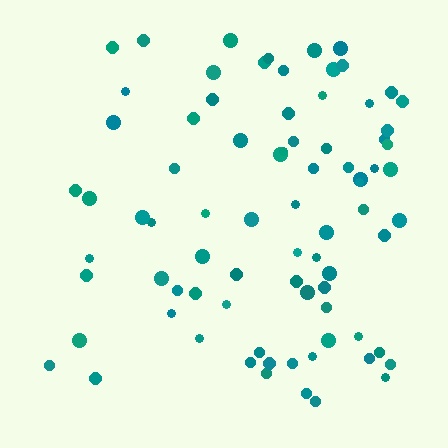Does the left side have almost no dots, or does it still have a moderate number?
Still a moderate number, just noticeably fewer than the right.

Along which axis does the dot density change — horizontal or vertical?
Horizontal.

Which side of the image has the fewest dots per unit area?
The left.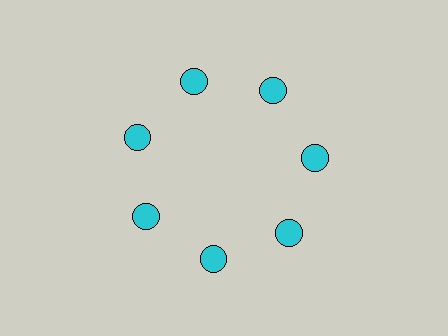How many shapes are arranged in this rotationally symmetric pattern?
There are 7 shapes, arranged in 7 groups of 1.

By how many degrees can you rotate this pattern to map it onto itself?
The pattern maps onto itself every 51 degrees of rotation.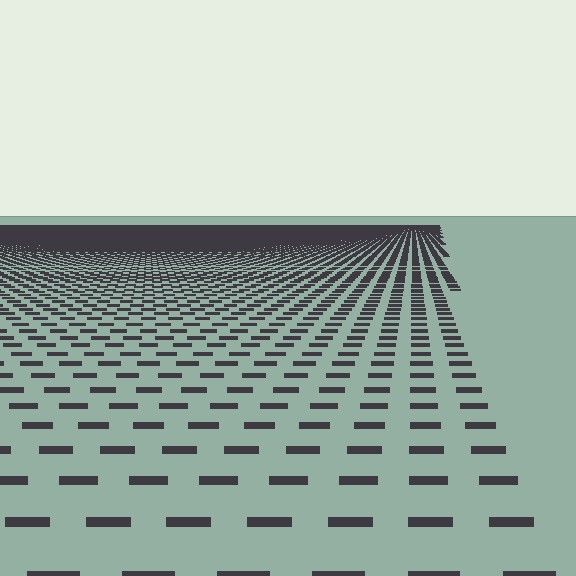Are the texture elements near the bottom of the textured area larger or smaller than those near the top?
Larger. Near the bottom, elements are closer to the viewer and appear at a bigger on-screen size.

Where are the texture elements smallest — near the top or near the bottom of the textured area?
Near the top.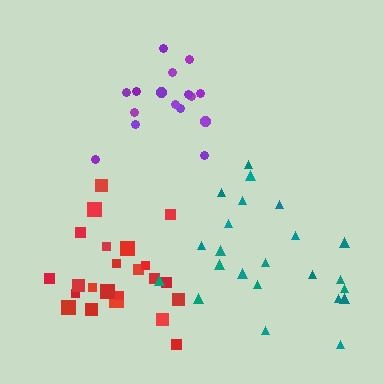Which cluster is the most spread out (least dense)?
Teal.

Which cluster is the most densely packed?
Red.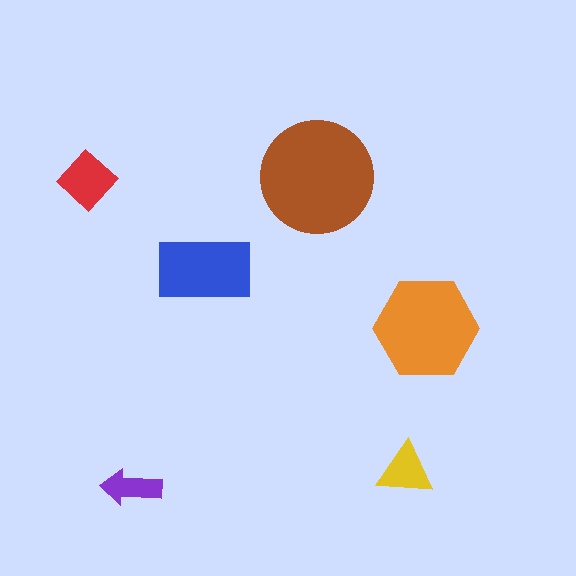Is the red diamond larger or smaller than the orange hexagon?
Smaller.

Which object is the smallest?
The purple arrow.